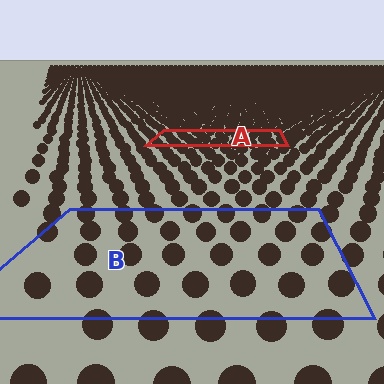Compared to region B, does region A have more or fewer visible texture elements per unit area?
Region A has more texture elements per unit area — they are packed more densely because it is farther away.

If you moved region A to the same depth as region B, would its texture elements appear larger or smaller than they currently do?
They would appear larger. At a closer depth, the same texture elements are projected at a bigger on-screen size.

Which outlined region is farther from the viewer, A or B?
Region A is farther from the viewer — the texture elements inside it appear smaller and more densely packed.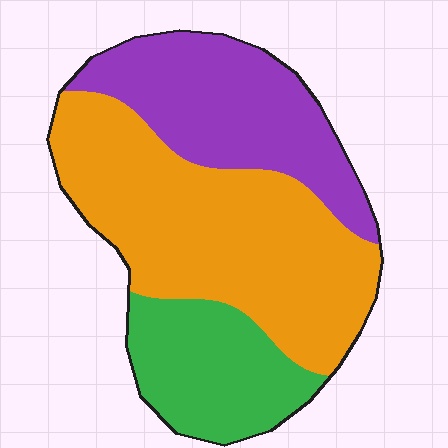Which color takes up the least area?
Green, at roughly 20%.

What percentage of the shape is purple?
Purple takes up between a sixth and a third of the shape.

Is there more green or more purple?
Purple.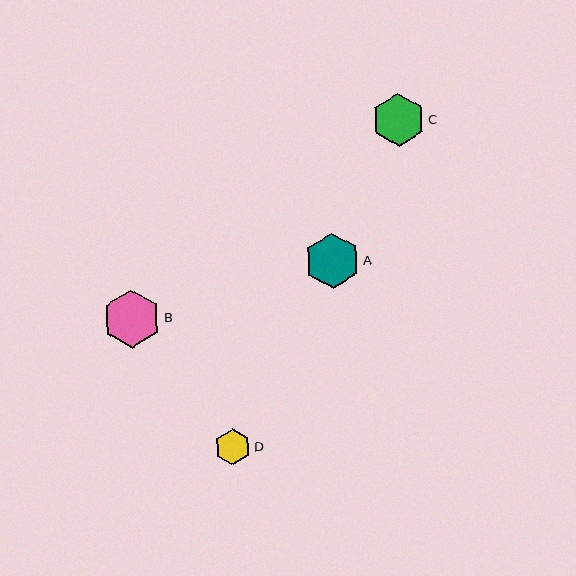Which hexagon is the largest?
Hexagon B is the largest with a size of approximately 59 pixels.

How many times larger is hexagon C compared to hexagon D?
Hexagon C is approximately 1.5 times the size of hexagon D.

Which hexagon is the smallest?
Hexagon D is the smallest with a size of approximately 36 pixels.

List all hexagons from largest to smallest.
From largest to smallest: B, A, C, D.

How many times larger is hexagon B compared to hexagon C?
Hexagon B is approximately 1.1 times the size of hexagon C.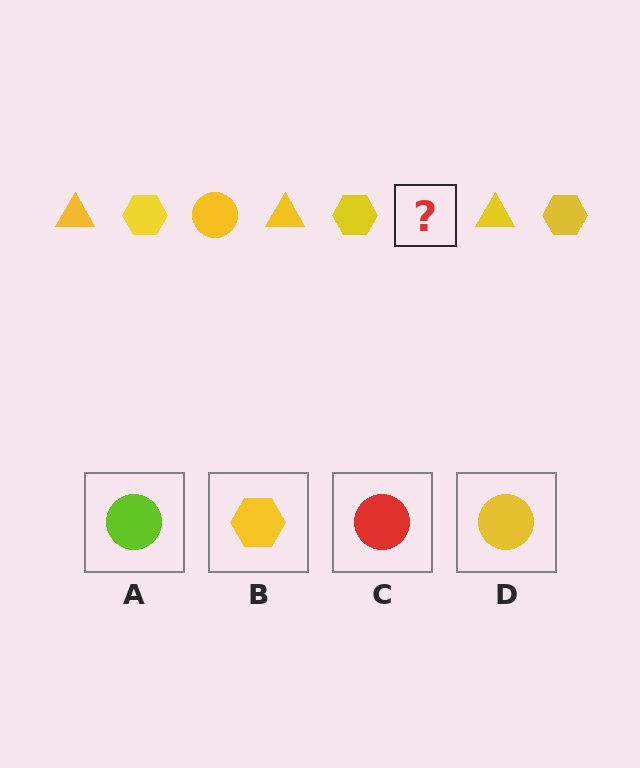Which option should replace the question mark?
Option D.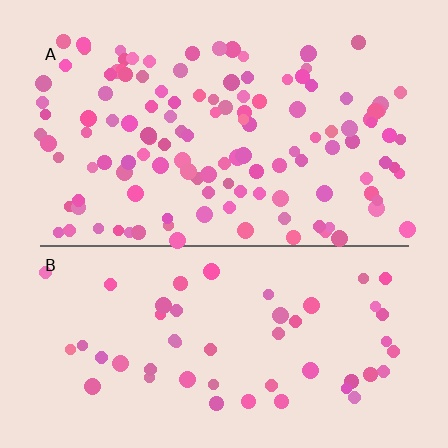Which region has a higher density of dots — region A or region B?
A (the top).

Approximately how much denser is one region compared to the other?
Approximately 2.4× — region A over region B.